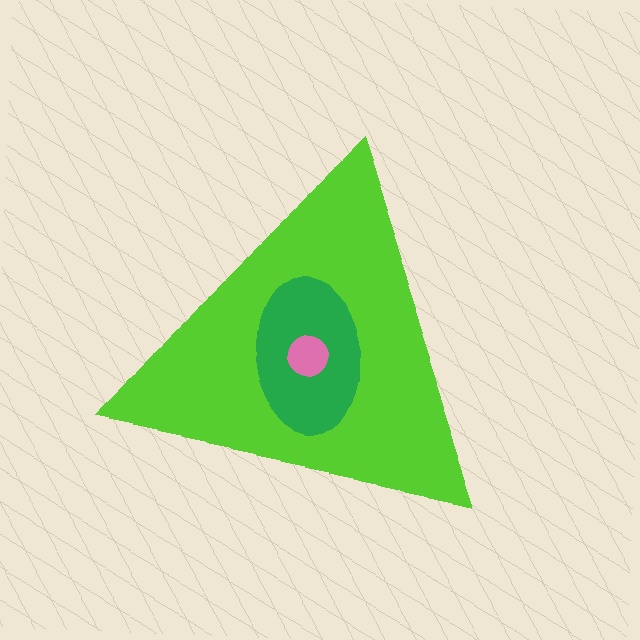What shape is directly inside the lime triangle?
The green ellipse.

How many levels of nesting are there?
3.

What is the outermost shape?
The lime triangle.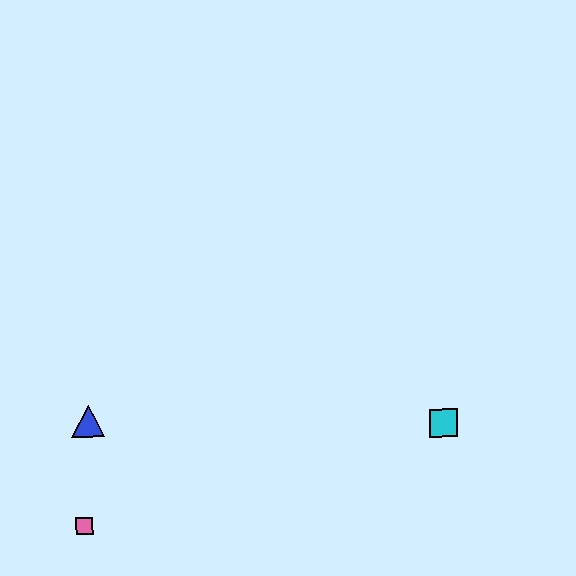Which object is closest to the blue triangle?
The pink square is closest to the blue triangle.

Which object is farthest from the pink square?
The cyan square is farthest from the pink square.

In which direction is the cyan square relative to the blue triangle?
The cyan square is to the right of the blue triangle.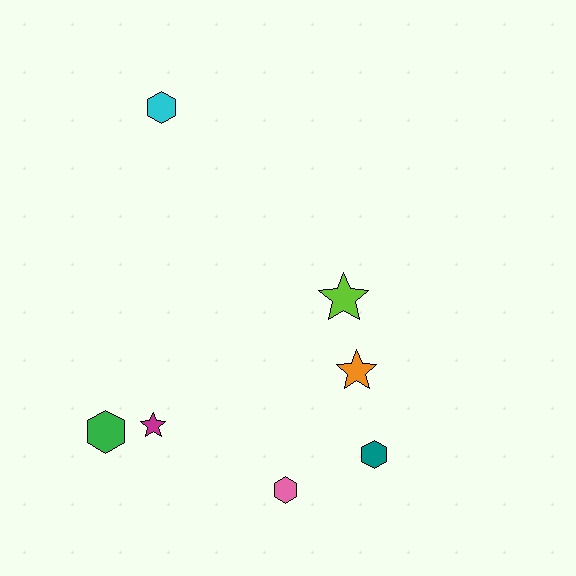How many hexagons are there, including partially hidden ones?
There are 4 hexagons.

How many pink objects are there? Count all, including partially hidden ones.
There is 1 pink object.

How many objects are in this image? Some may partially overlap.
There are 7 objects.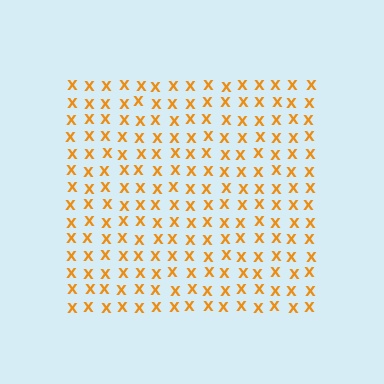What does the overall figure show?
The overall figure shows a square.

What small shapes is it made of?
It is made of small letter X's.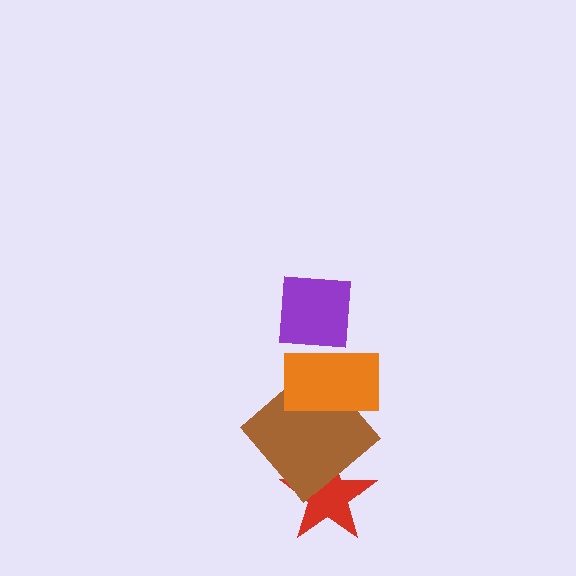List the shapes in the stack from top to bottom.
From top to bottom: the purple square, the orange rectangle, the brown diamond, the red star.